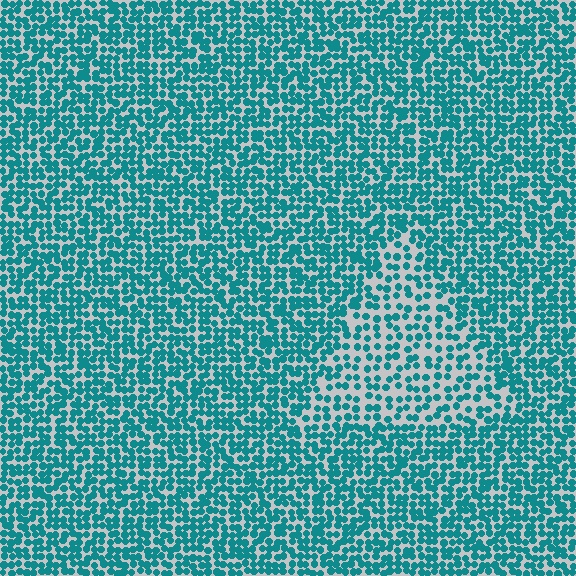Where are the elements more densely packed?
The elements are more densely packed outside the triangle boundary.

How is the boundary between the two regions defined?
The boundary is defined by a change in element density (approximately 1.8x ratio). All elements are the same color, size, and shape.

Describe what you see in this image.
The image contains small teal elements arranged at two different densities. A triangle-shaped region is visible where the elements are less densely packed than the surrounding area.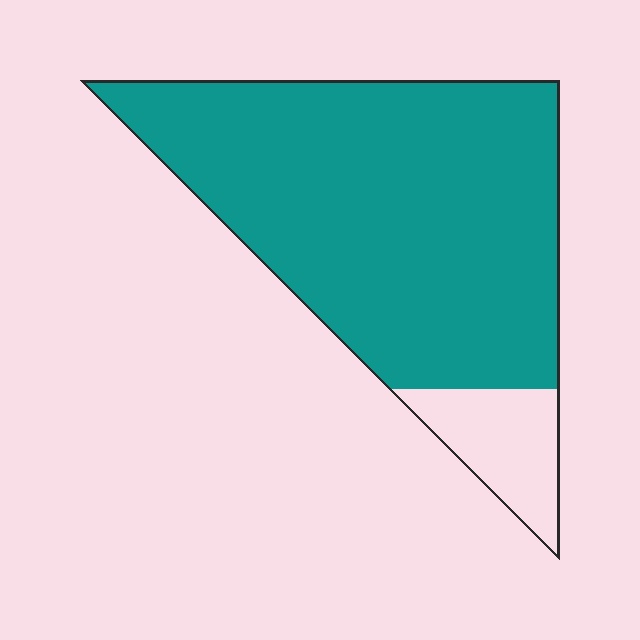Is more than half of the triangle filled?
Yes.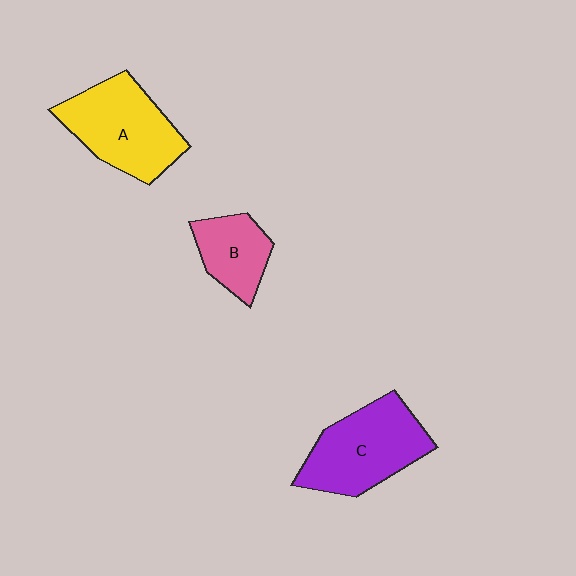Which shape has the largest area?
Shape C (purple).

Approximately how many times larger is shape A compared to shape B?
Approximately 1.7 times.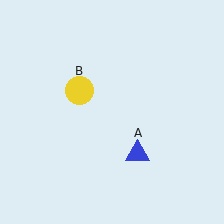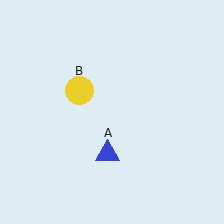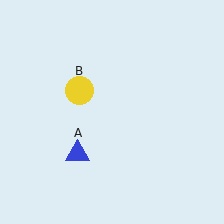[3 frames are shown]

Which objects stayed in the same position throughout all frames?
Yellow circle (object B) remained stationary.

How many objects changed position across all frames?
1 object changed position: blue triangle (object A).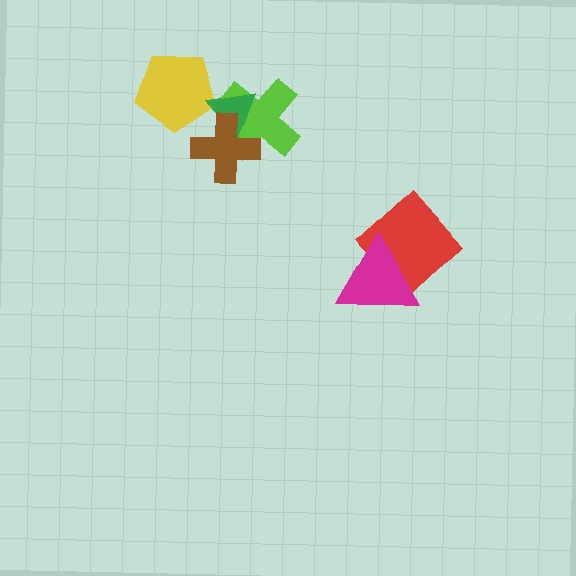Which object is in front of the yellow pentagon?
The green triangle is in front of the yellow pentagon.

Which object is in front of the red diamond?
The magenta triangle is in front of the red diamond.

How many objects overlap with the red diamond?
1 object overlaps with the red diamond.